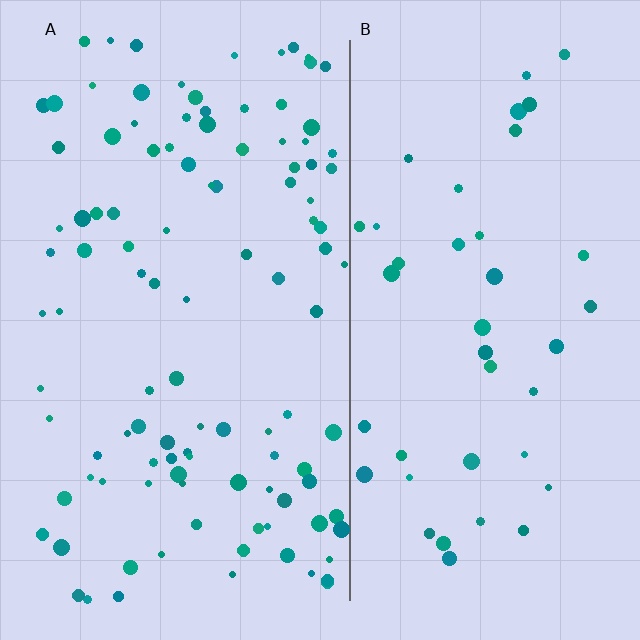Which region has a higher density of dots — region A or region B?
A (the left).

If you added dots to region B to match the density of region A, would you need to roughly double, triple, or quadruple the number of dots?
Approximately triple.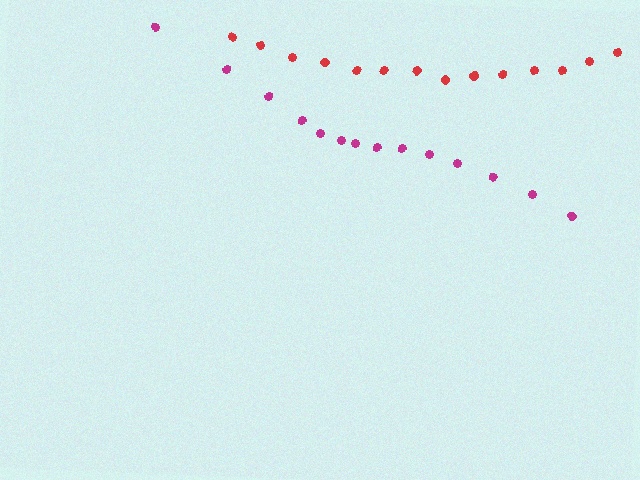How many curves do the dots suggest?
There are 2 distinct paths.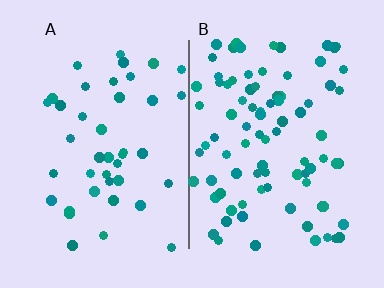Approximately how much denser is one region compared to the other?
Approximately 2.0× — region B over region A.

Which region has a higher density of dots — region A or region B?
B (the right).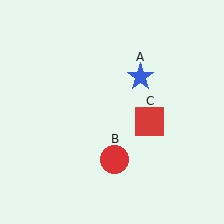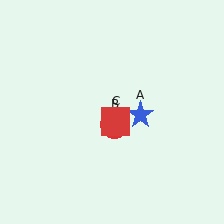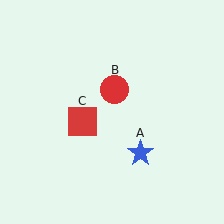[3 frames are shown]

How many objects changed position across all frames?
3 objects changed position: blue star (object A), red circle (object B), red square (object C).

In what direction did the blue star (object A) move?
The blue star (object A) moved down.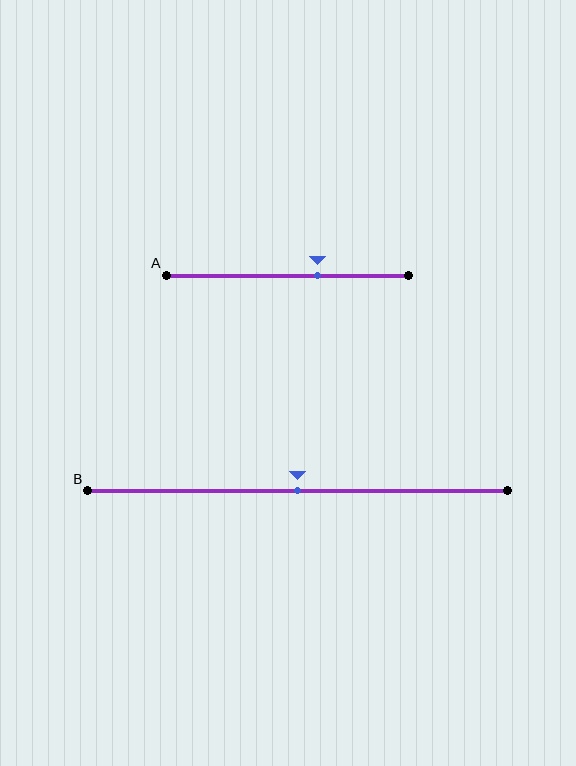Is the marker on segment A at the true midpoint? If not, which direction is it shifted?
No, the marker on segment A is shifted to the right by about 13% of the segment length.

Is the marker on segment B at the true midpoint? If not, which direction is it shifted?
Yes, the marker on segment B is at the true midpoint.